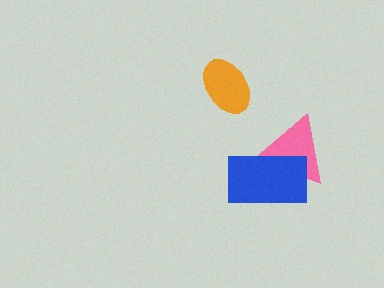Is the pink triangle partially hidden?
Yes, it is partially covered by another shape.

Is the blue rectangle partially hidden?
No, no other shape covers it.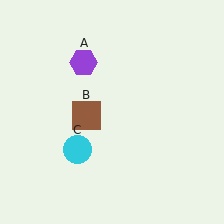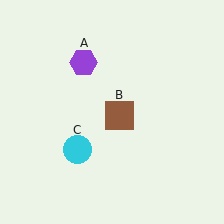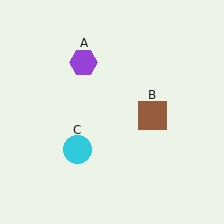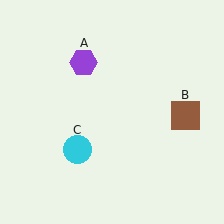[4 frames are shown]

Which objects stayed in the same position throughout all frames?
Purple hexagon (object A) and cyan circle (object C) remained stationary.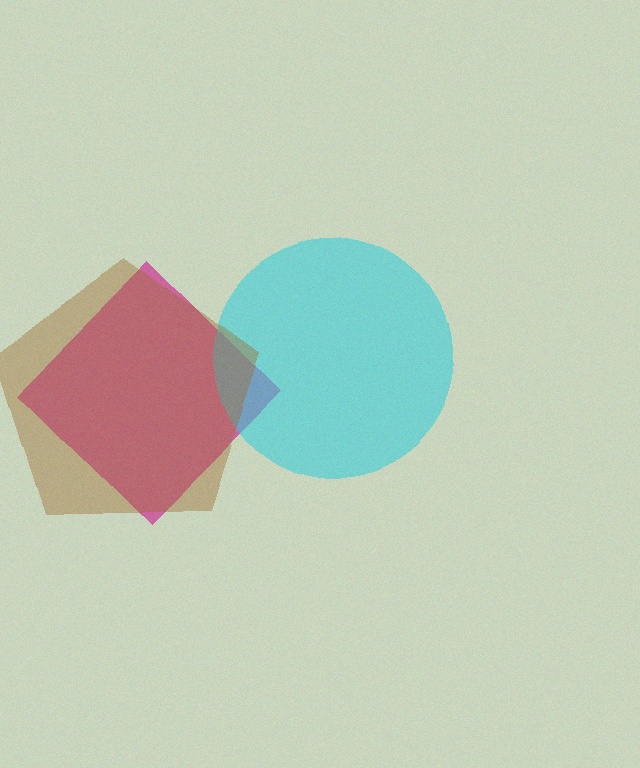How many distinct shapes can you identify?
There are 3 distinct shapes: a magenta diamond, a cyan circle, a brown pentagon.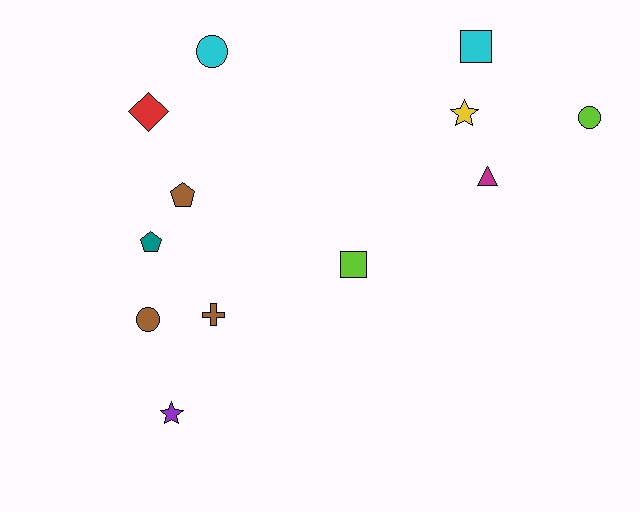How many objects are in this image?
There are 12 objects.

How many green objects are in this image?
There are no green objects.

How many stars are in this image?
There are 2 stars.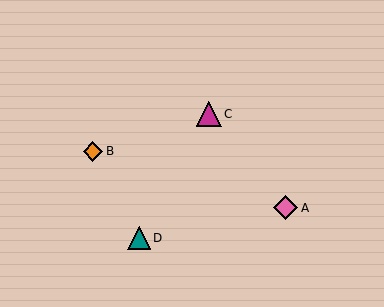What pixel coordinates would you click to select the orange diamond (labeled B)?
Click at (93, 151) to select the orange diamond B.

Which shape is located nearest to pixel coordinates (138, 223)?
The teal triangle (labeled D) at (139, 238) is nearest to that location.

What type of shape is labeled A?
Shape A is a pink diamond.